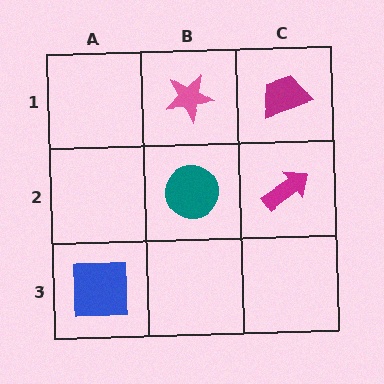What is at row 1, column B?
A pink star.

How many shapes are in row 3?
1 shape.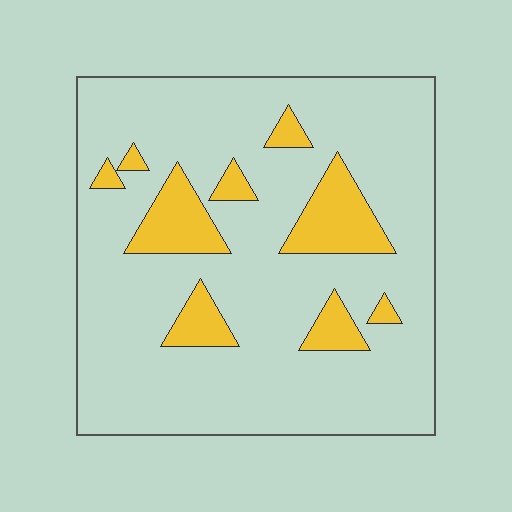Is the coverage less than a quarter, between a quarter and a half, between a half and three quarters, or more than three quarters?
Less than a quarter.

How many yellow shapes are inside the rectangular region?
9.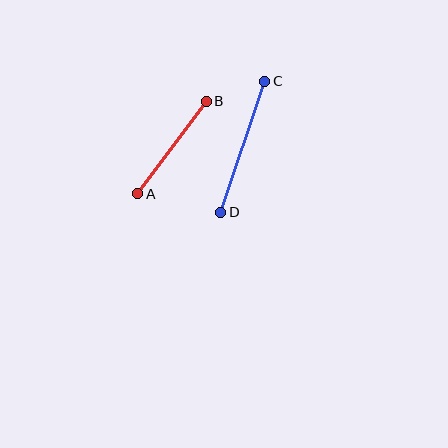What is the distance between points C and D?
The distance is approximately 138 pixels.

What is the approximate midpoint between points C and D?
The midpoint is at approximately (243, 147) pixels.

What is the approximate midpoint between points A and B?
The midpoint is at approximately (172, 147) pixels.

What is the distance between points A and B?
The distance is approximately 115 pixels.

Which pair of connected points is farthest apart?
Points C and D are farthest apart.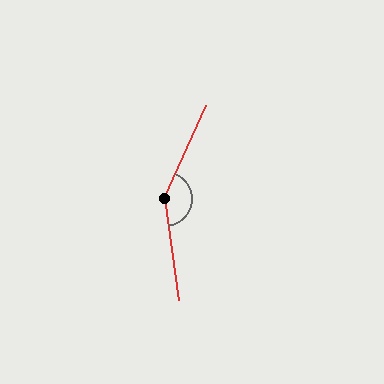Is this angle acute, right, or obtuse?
It is obtuse.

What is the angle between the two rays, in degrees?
Approximately 148 degrees.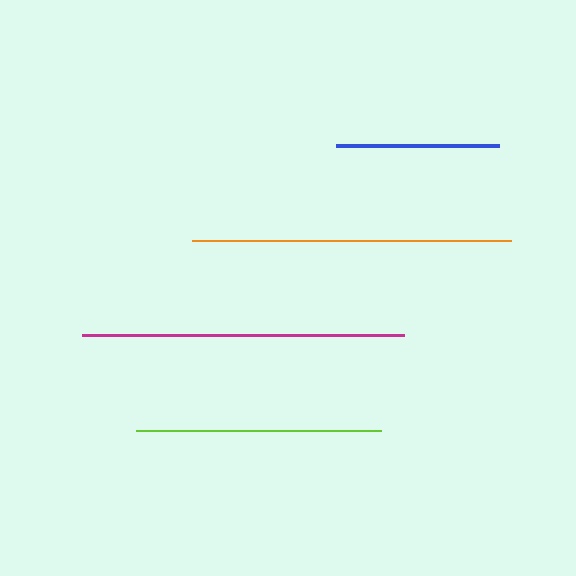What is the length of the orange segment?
The orange segment is approximately 319 pixels long.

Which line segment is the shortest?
The blue line is the shortest at approximately 162 pixels.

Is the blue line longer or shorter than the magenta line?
The magenta line is longer than the blue line.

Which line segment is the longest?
The magenta line is the longest at approximately 323 pixels.